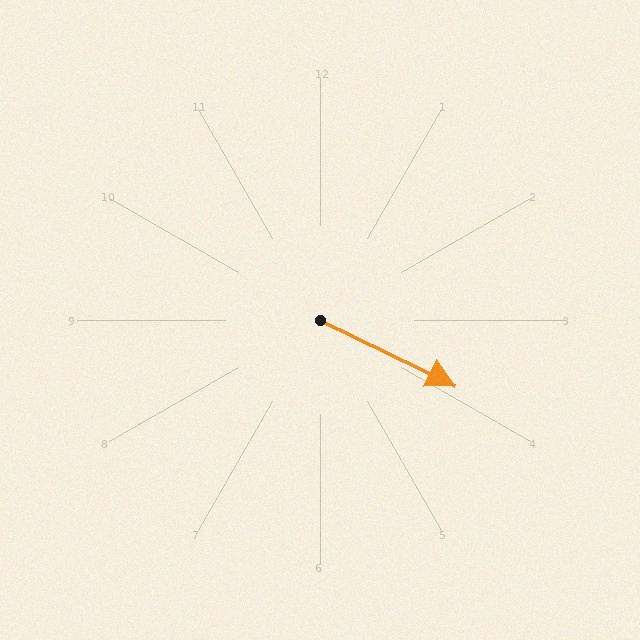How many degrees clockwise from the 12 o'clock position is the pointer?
Approximately 116 degrees.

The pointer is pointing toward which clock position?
Roughly 4 o'clock.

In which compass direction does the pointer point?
Southeast.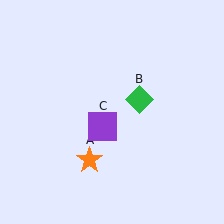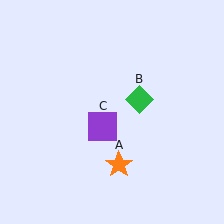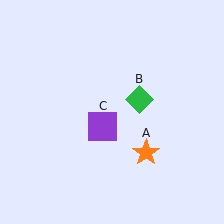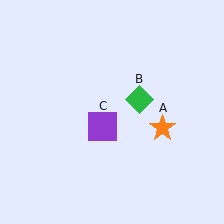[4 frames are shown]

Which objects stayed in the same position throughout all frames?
Green diamond (object B) and purple square (object C) remained stationary.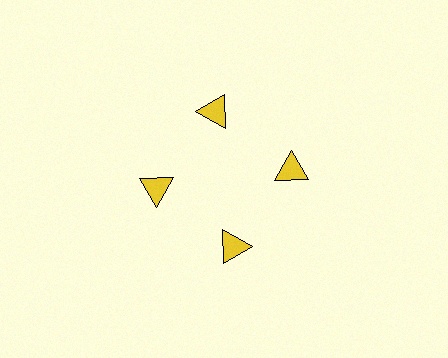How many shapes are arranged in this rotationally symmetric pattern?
There are 4 shapes, arranged in 4 groups of 1.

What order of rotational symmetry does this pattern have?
This pattern has 4-fold rotational symmetry.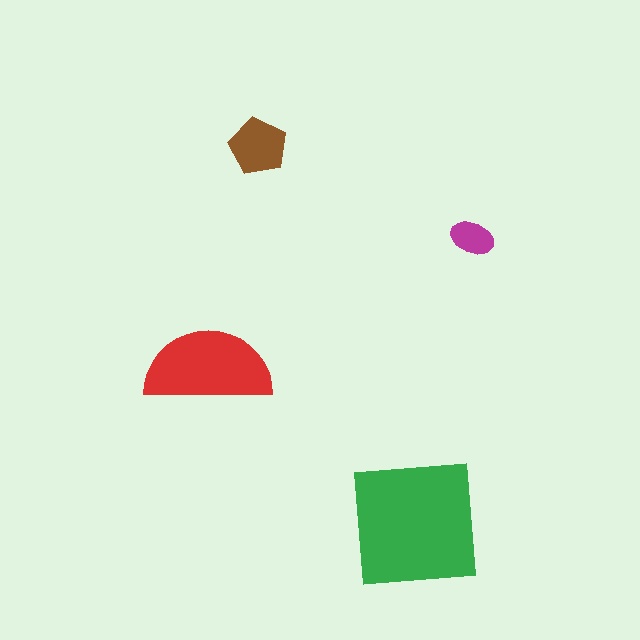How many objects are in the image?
There are 4 objects in the image.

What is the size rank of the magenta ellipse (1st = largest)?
4th.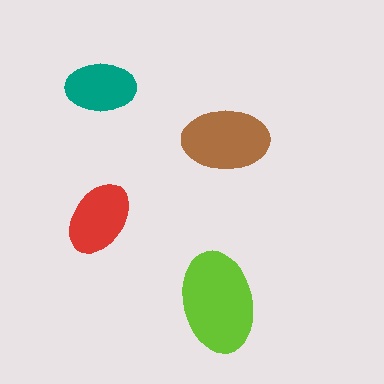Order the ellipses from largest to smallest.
the lime one, the brown one, the red one, the teal one.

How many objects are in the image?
There are 4 objects in the image.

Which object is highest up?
The teal ellipse is topmost.